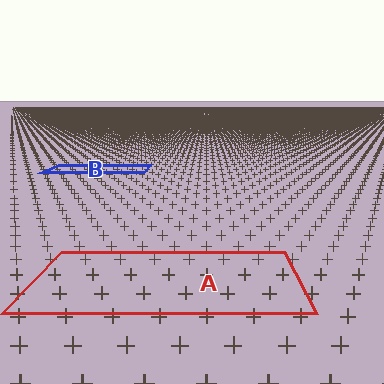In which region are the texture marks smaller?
The texture marks are smaller in region B, because it is farther away.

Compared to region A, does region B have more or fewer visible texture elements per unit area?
Region B has more texture elements per unit area — they are packed more densely because it is farther away.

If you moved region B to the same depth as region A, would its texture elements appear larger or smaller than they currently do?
They would appear larger. At a closer depth, the same texture elements are projected at a bigger on-screen size.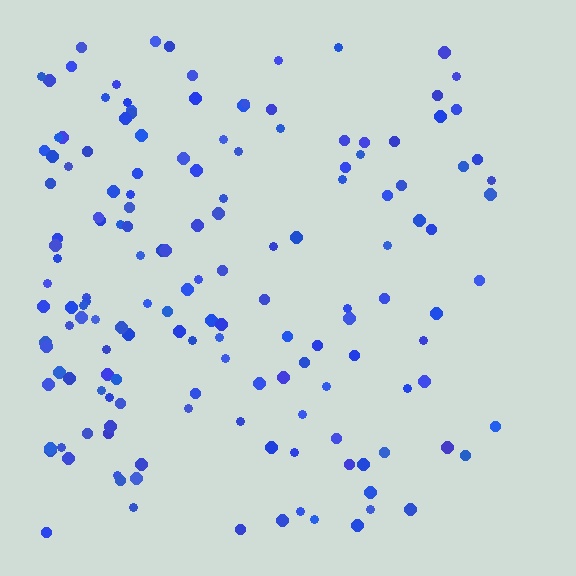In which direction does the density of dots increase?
From right to left, with the left side densest.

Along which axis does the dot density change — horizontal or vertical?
Horizontal.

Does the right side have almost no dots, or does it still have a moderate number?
Still a moderate number, just noticeably fewer than the left.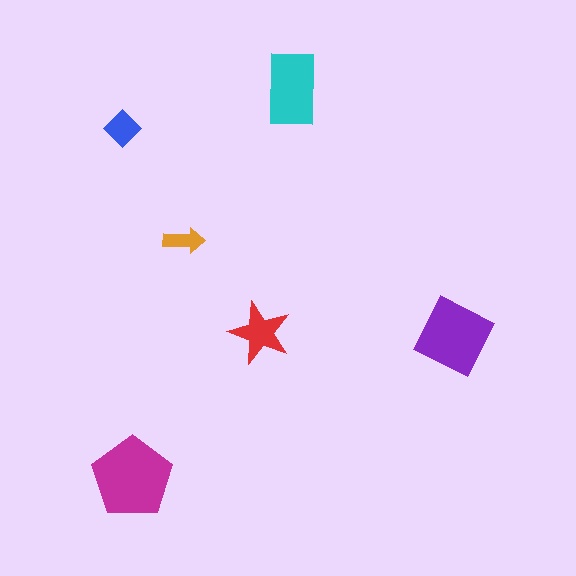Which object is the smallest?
The orange arrow.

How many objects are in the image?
There are 6 objects in the image.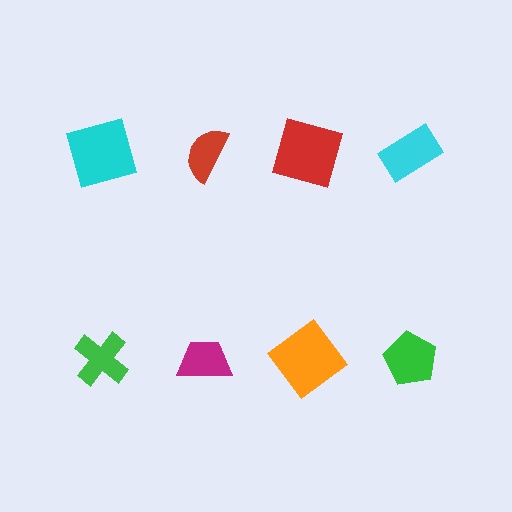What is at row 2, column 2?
A magenta trapezoid.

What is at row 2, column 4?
A green pentagon.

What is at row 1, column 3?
A red square.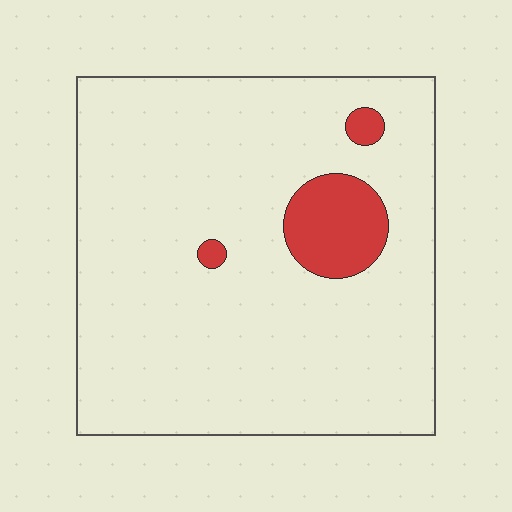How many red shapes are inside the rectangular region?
3.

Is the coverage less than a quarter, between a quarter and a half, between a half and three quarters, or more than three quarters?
Less than a quarter.